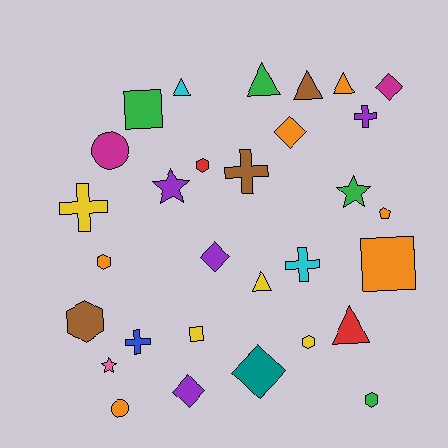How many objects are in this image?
There are 30 objects.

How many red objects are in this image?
There are 2 red objects.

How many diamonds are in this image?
There are 5 diamonds.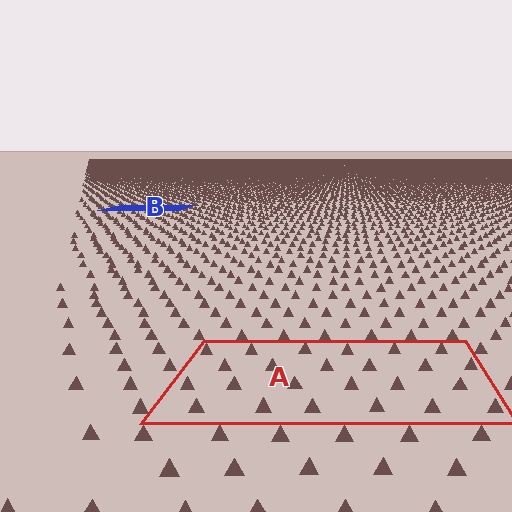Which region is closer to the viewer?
Region A is closer. The texture elements there are larger and more spread out.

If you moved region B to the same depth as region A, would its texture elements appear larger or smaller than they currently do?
They would appear larger. At a closer depth, the same texture elements are projected at a bigger on-screen size.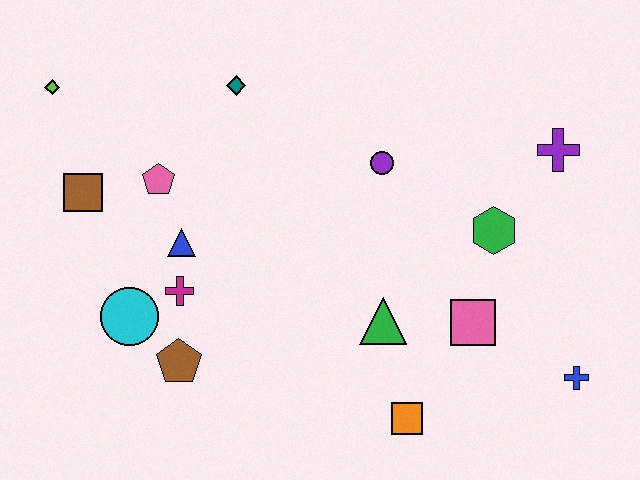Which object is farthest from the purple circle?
The lime diamond is farthest from the purple circle.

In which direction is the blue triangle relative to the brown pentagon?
The blue triangle is above the brown pentagon.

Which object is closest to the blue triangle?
The magenta cross is closest to the blue triangle.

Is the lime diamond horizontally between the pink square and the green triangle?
No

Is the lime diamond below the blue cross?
No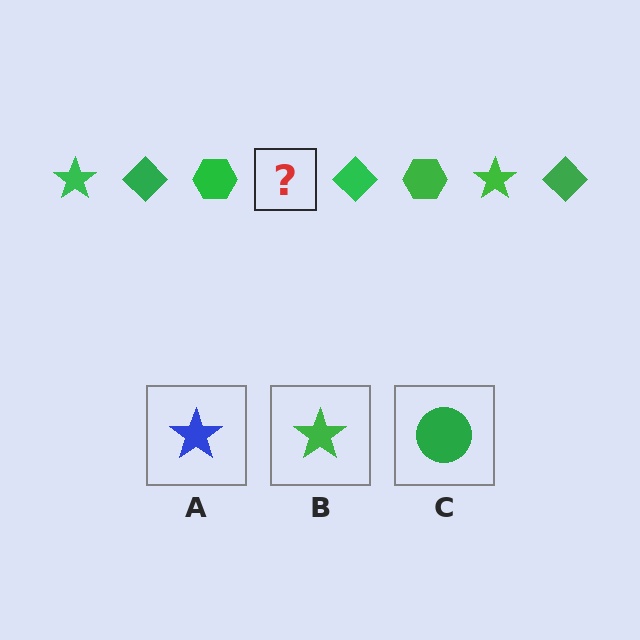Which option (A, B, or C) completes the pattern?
B.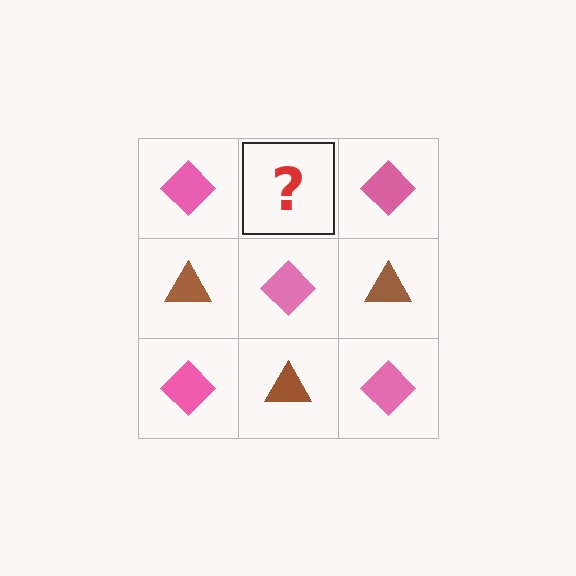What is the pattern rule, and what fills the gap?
The rule is that it alternates pink diamond and brown triangle in a checkerboard pattern. The gap should be filled with a brown triangle.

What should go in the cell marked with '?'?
The missing cell should contain a brown triangle.